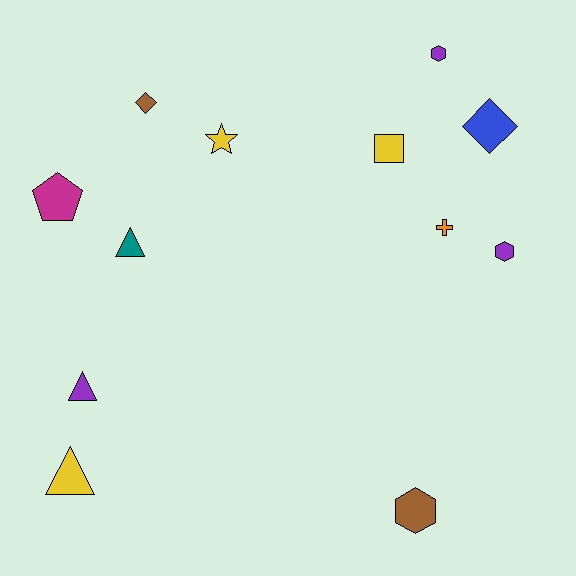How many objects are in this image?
There are 12 objects.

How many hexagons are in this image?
There are 3 hexagons.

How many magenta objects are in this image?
There is 1 magenta object.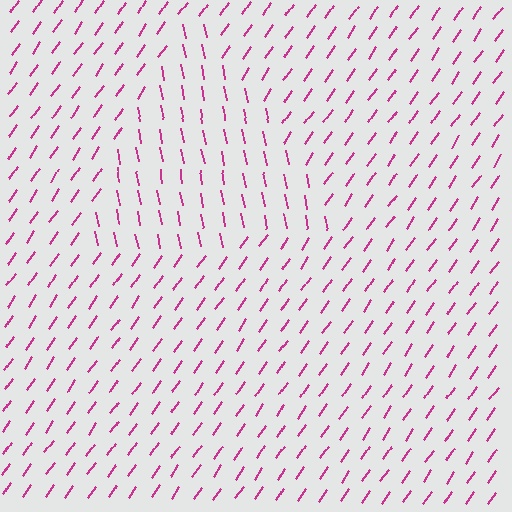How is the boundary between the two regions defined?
The boundary is defined purely by a change in line orientation (approximately 45 degrees difference). All lines are the same color and thickness.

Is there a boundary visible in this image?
Yes, there is a texture boundary formed by a change in line orientation.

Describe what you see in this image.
The image is filled with small magenta line segments. A triangle region in the image has lines oriented differently from the surrounding lines, creating a visible texture boundary.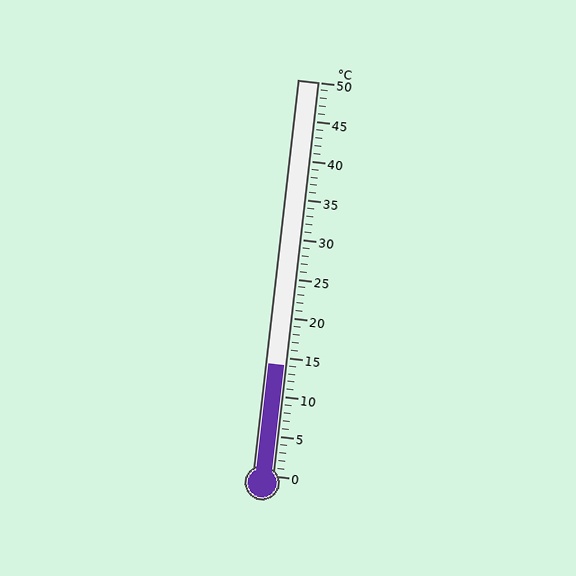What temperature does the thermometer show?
The thermometer shows approximately 14°C.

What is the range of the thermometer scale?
The thermometer scale ranges from 0°C to 50°C.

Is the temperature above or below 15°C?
The temperature is below 15°C.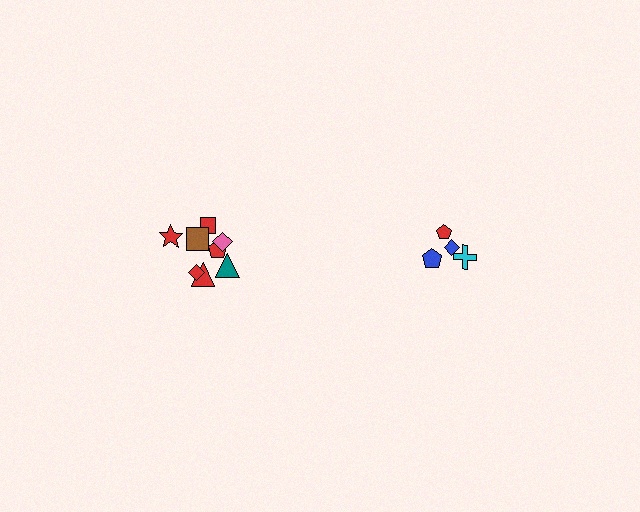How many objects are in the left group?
There are 8 objects.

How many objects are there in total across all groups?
There are 12 objects.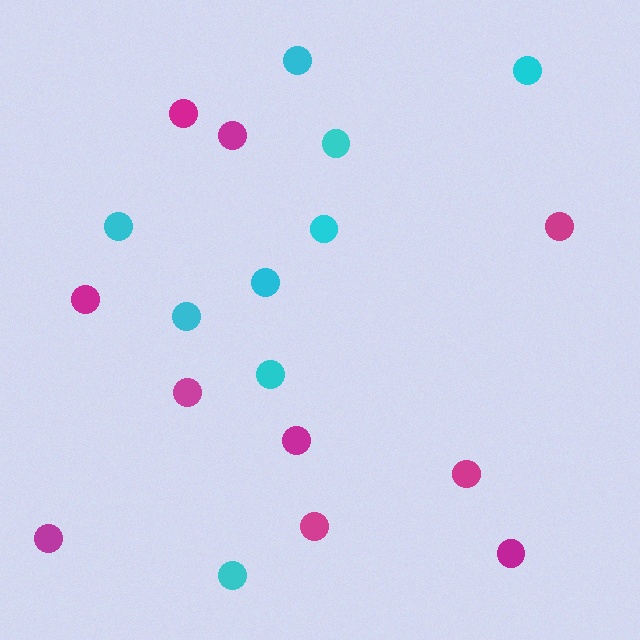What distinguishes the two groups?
There are 2 groups: one group of magenta circles (10) and one group of cyan circles (9).